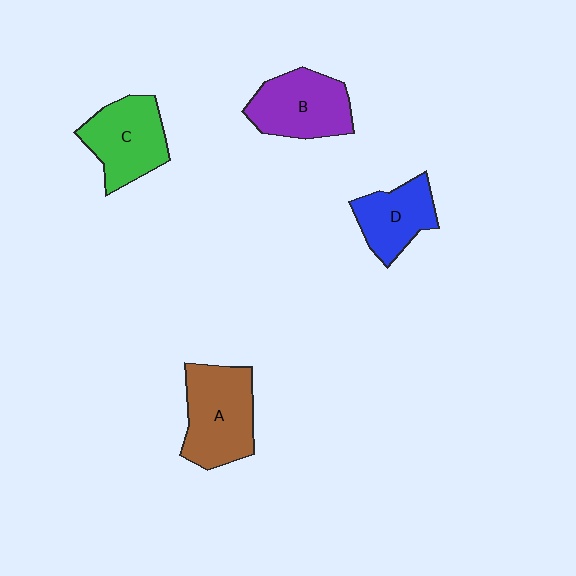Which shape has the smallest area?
Shape D (blue).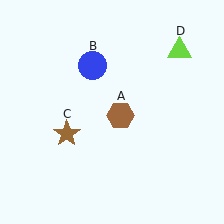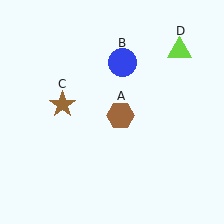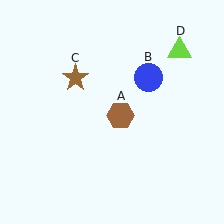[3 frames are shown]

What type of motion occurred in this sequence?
The blue circle (object B), brown star (object C) rotated clockwise around the center of the scene.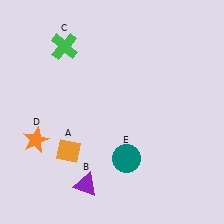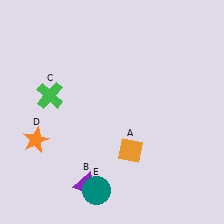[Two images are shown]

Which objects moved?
The objects that moved are: the orange diamond (A), the green cross (C), the teal circle (E).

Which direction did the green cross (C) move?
The green cross (C) moved down.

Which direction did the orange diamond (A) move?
The orange diamond (A) moved right.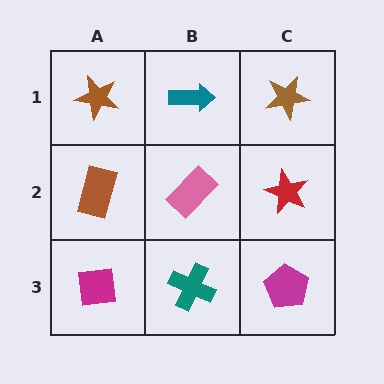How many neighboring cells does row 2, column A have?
3.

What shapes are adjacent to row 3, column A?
A brown rectangle (row 2, column A), a teal cross (row 3, column B).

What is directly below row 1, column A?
A brown rectangle.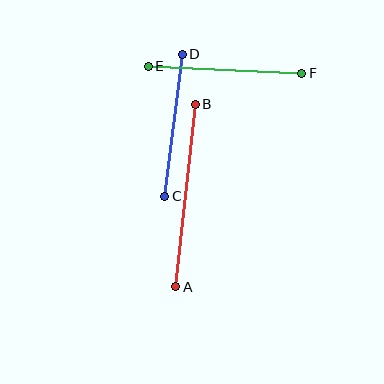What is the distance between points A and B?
The distance is approximately 183 pixels.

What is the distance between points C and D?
The distance is approximately 143 pixels.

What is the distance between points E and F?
The distance is approximately 154 pixels.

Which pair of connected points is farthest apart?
Points A and B are farthest apart.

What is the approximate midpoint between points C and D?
The midpoint is at approximately (174, 125) pixels.